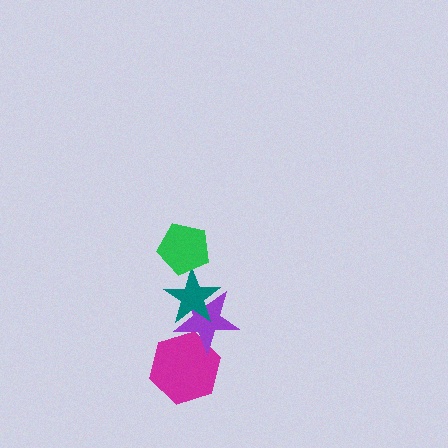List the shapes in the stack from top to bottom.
From top to bottom: the green pentagon, the teal star, the purple star, the magenta hexagon.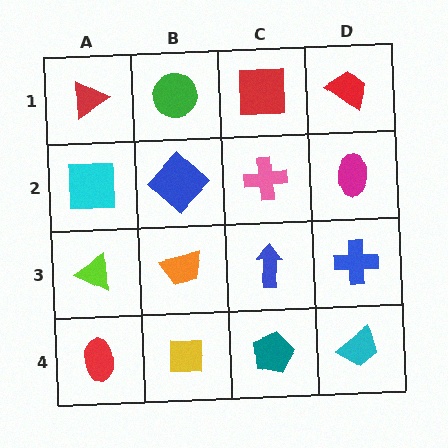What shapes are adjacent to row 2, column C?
A red square (row 1, column C), a blue arrow (row 3, column C), a blue diamond (row 2, column B), a magenta ellipse (row 2, column D).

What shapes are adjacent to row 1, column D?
A magenta ellipse (row 2, column D), a red square (row 1, column C).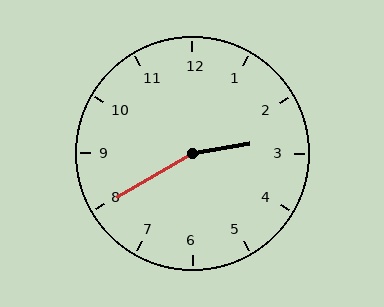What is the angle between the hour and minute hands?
Approximately 160 degrees.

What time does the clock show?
2:40.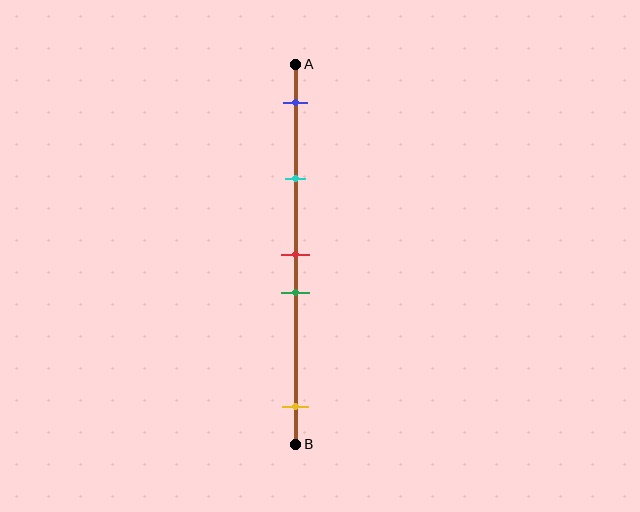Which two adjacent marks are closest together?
The red and green marks are the closest adjacent pair.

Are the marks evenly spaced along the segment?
No, the marks are not evenly spaced.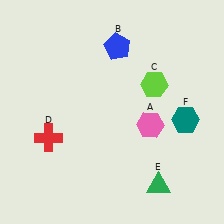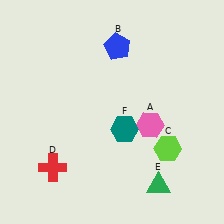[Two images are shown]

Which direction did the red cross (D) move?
The red cross (D) moved down.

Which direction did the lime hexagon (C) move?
The lime hexagon (C) moved down.